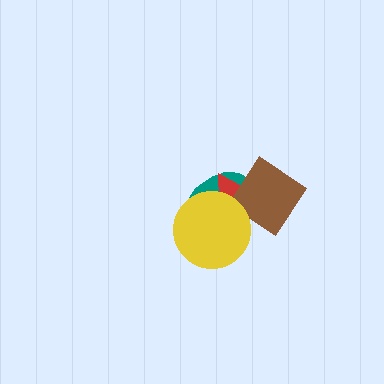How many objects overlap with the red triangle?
3 objects overlap with the red triangle.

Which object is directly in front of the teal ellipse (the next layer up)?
The red triangle is directly in front of the teal ellipse.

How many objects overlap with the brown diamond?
2 objects overlap with the brown diamond.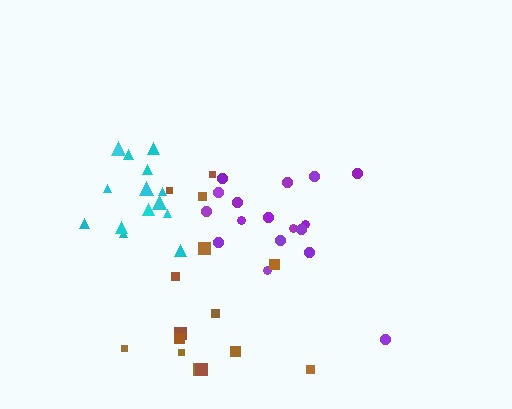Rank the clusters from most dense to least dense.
purple, cyan, brown.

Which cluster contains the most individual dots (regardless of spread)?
Purple (17).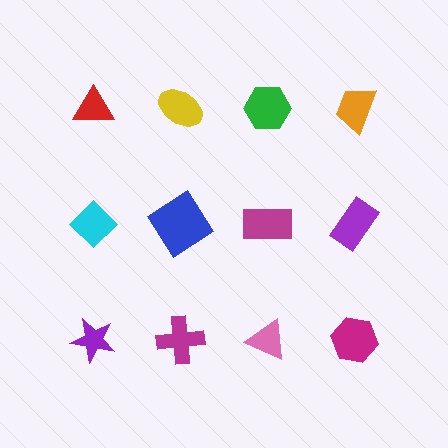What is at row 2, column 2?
A blue diamond.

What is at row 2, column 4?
A purple rectangle.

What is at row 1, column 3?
A green hexagon.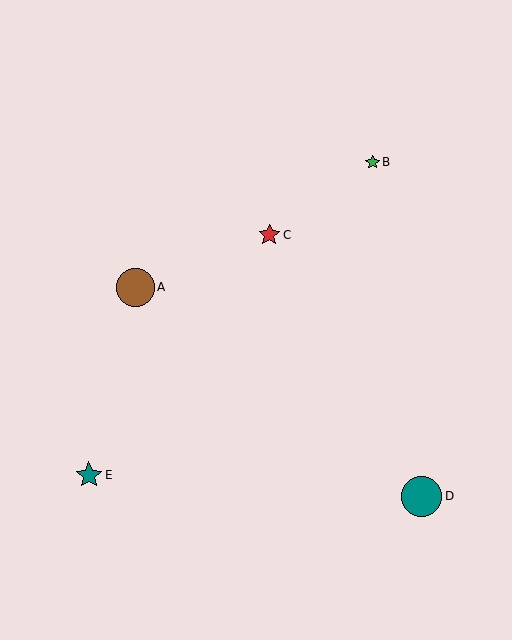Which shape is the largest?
The teal circle (labeled D) is the largest.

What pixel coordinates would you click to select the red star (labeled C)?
Click at (269, 235) to select the red star C.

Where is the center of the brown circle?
The center of the brown circle is at (135, 287).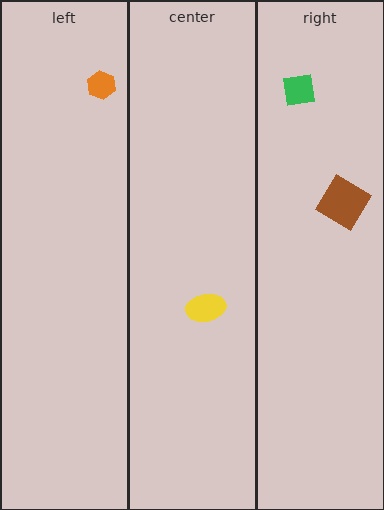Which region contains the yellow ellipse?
The center region.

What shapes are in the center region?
The yellow ellipse.